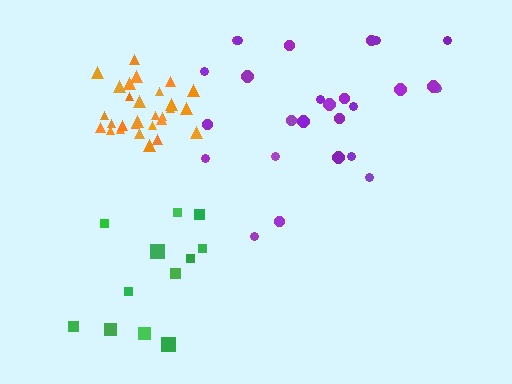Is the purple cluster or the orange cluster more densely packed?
Orange.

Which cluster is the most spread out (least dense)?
Green.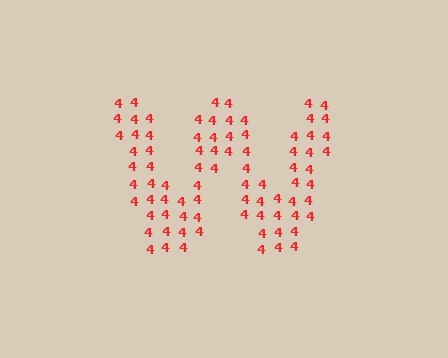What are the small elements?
The small elements are digit 4's.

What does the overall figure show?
The overall figure shows the letter W.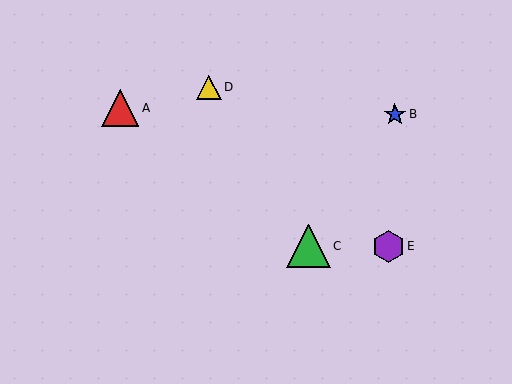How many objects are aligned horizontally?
2 objects (C, E) are aligned horizontally.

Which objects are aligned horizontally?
Objects C, E are aligned horizontally.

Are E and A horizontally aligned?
No, E is at y≈246 and A is at y≈108.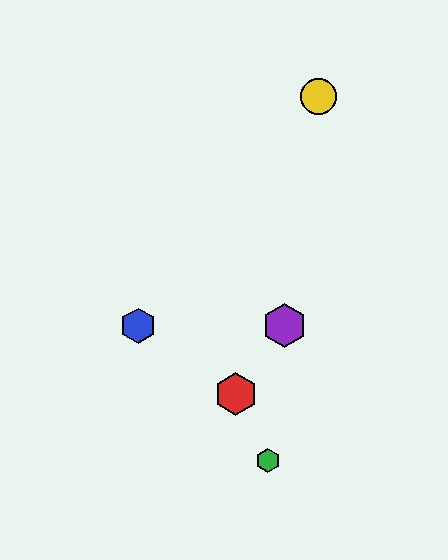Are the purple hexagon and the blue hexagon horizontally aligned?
Yes, both are at y≈326.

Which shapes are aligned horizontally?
The blue hexagon, the purple hexagon are aligned horizontally.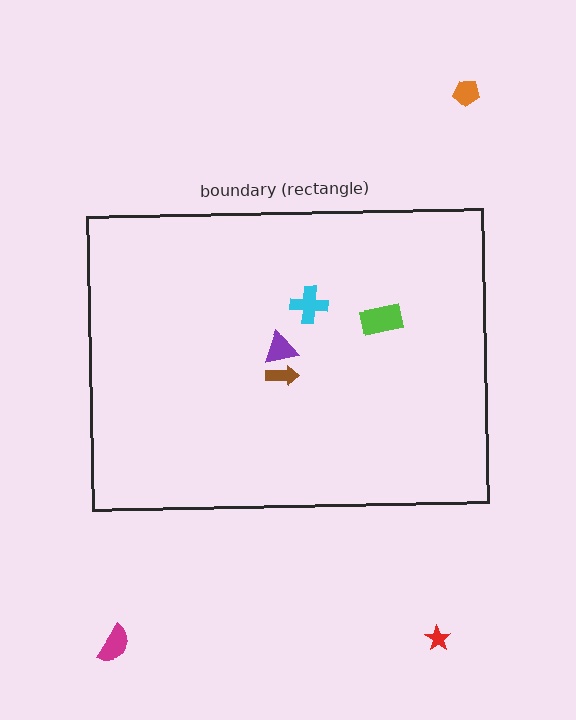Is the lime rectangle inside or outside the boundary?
Inside.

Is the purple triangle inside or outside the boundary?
Inside.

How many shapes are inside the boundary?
4 inside, 3 outside.